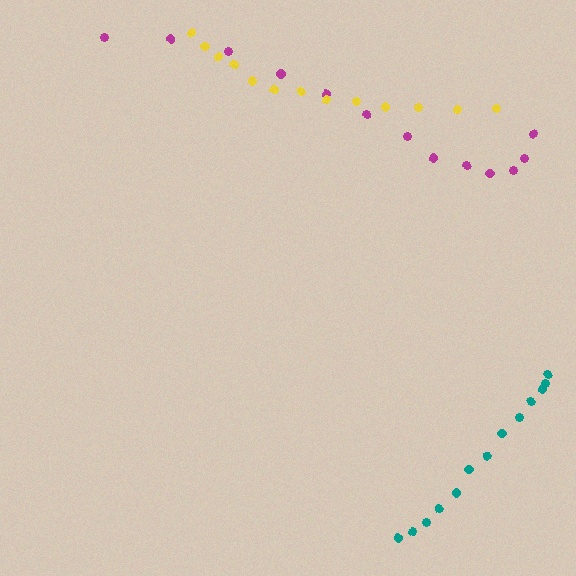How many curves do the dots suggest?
There are 3 distinct paths.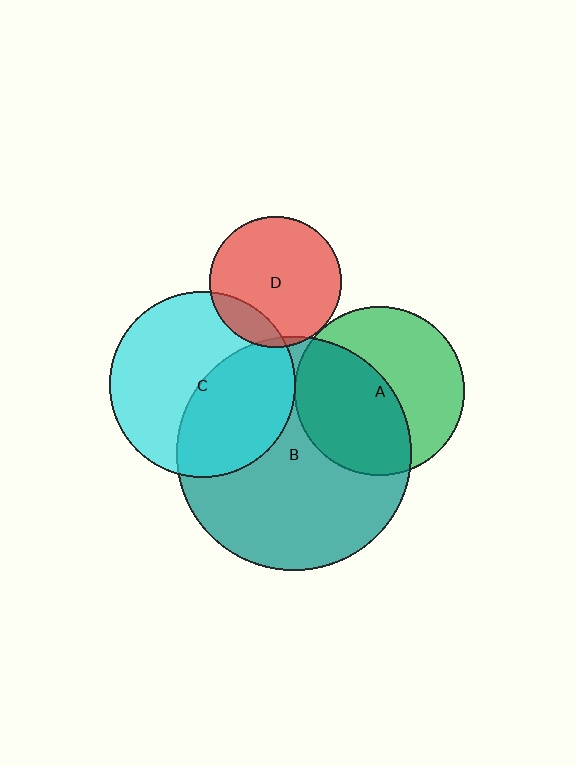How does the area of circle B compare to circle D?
Approximately 3.2 times.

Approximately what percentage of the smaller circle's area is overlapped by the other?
Approximately 50%.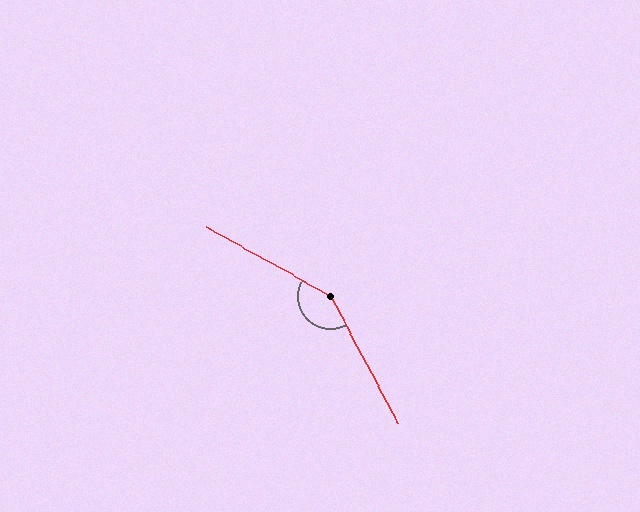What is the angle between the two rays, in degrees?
Approximately 147 degrees.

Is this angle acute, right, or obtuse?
It is obtuse.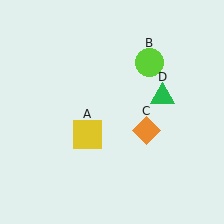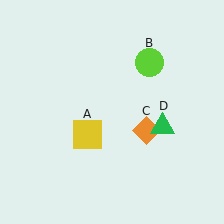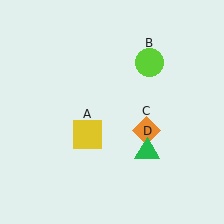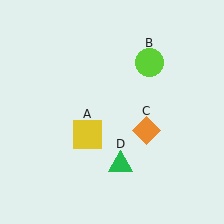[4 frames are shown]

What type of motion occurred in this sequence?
The green triangle (object D) rotated clockwise around the center of the scene.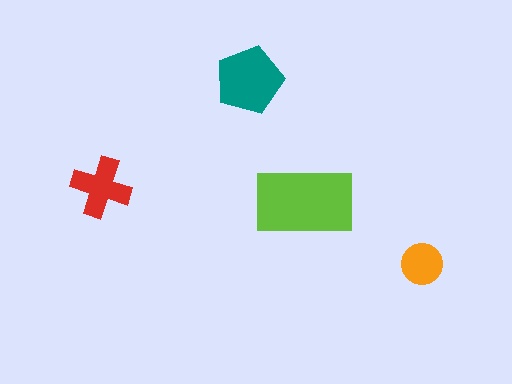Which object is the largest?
The lime rectangle.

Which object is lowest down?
The orange circle is bottommost.